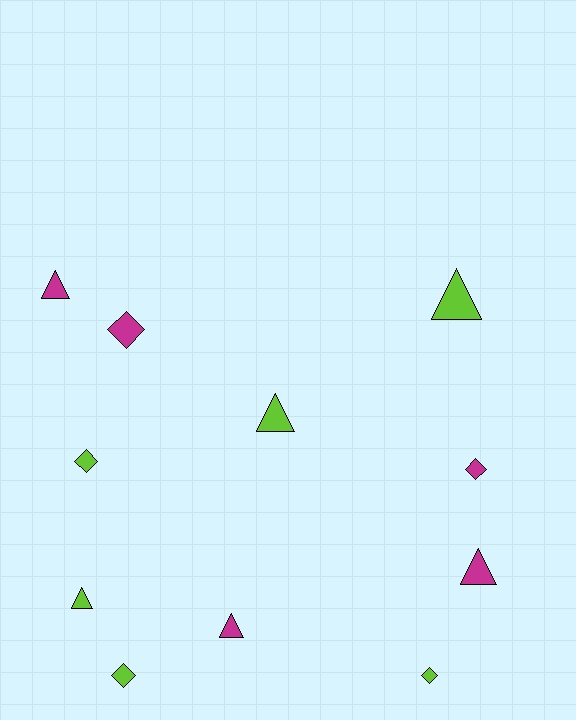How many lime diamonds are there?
There are 3 lime diamonds.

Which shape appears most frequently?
Triangle, with 6 objects.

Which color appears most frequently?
Lime, with 6 objects.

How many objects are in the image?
There are 11 objects.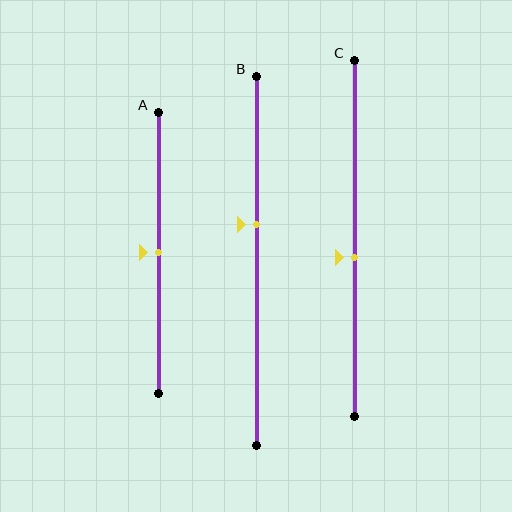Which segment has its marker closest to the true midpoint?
Segment A has its marker closest to the true midpoint.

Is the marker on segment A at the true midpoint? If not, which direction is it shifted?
Yes, the marker on segment A is at the true midpoint.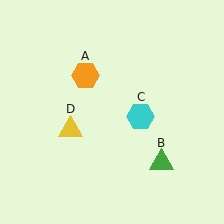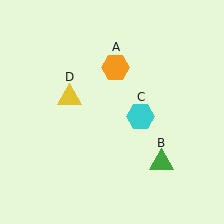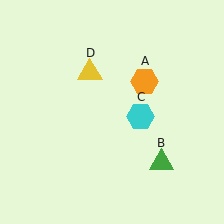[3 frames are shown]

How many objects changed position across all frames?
2 objects changed position: orange hexagon (object A), yellow triangle (object D).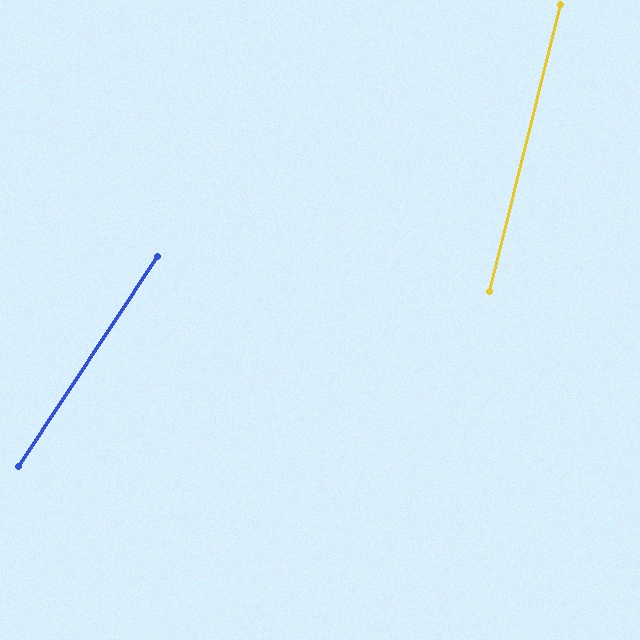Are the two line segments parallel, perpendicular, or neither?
Neither parallel nor perpendicular — they differ by about 19°.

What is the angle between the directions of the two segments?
Approximately 19 degrees.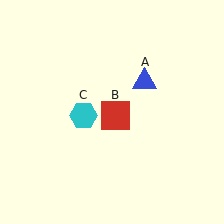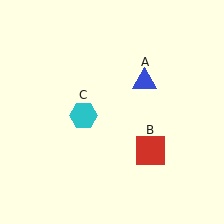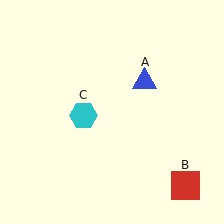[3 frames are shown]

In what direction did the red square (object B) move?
The red square (object B) moved down and to the right.